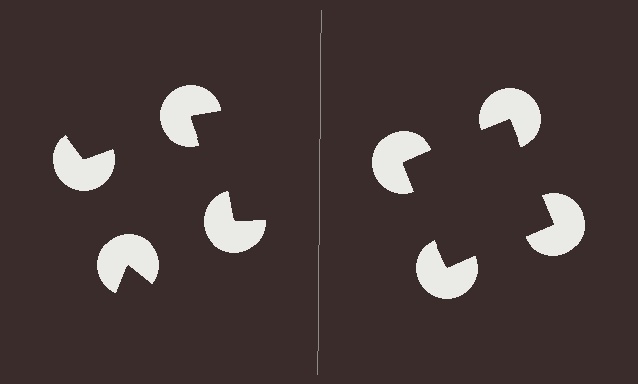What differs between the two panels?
The pac-man discs are positioned identically on both sides; only the wedge orientations differ. On the right they align to a square; on the left they are misaligned.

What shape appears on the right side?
An illusory square.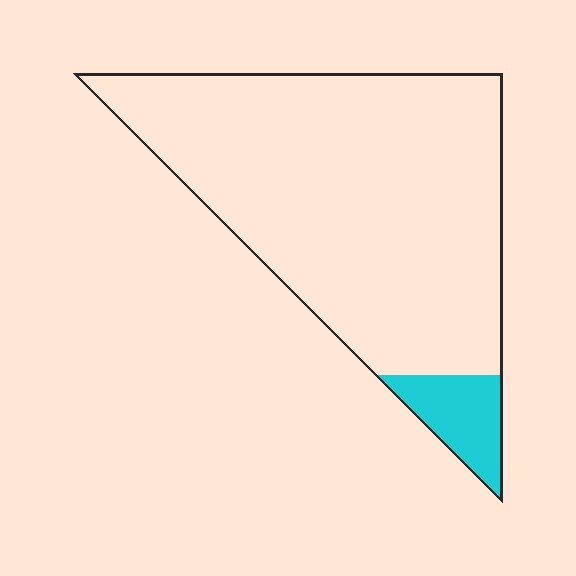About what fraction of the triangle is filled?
About one tenth (1/10).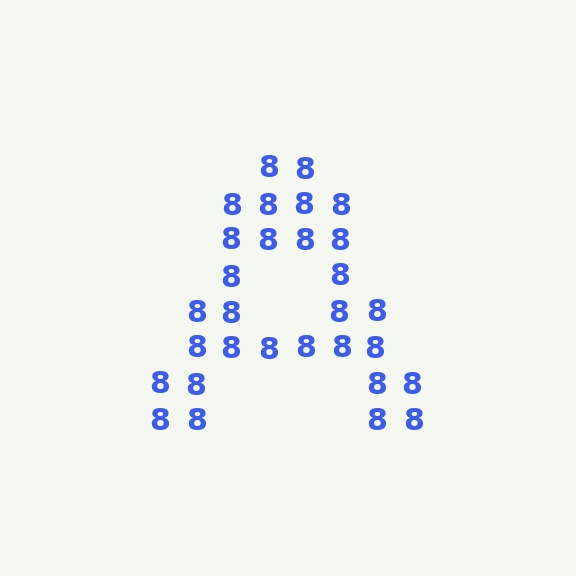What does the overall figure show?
The overall figure shows the letter A.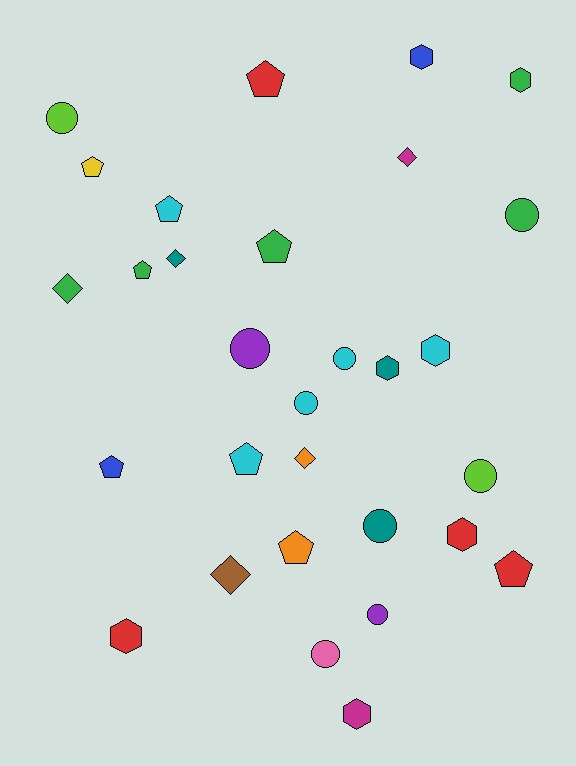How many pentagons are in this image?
There are 9 pentagons.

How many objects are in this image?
There are 30 objects.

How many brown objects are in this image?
There is 1 brown object.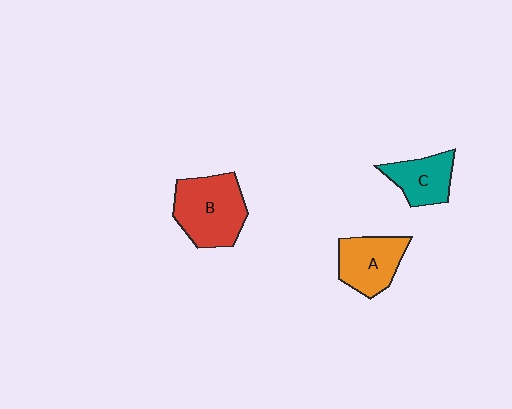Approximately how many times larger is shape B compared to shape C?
Approximately 1.6 times.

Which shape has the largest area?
Shape B (red).